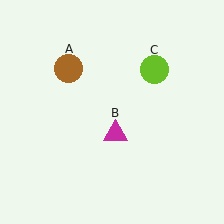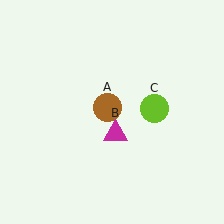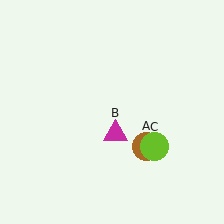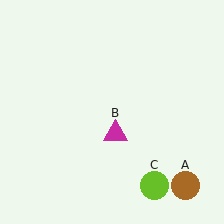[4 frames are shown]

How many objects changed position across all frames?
2 objects changed position: brown circle (object A), lime circle (object C).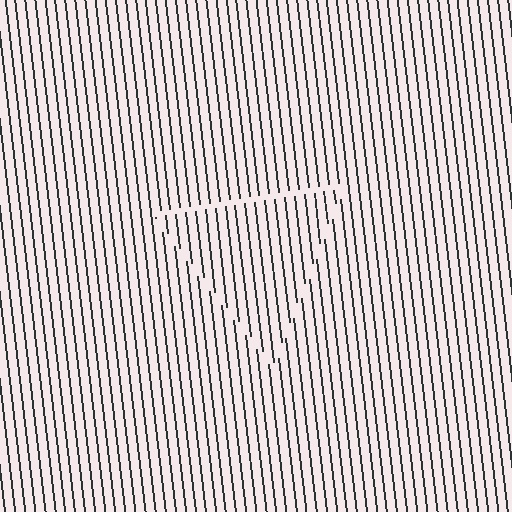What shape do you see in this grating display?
An illusory triangle. The interior of the shape contains the same grating, shifted by half a period — the contour is defined by the phase discontinuity where line-ends from the inner and outer gratings abut.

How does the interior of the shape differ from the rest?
The interior of the shape contains the same grating, shifted by half a period — the contour is defined by the phase discontinuity where line-ends from the inner and outer gratings abut.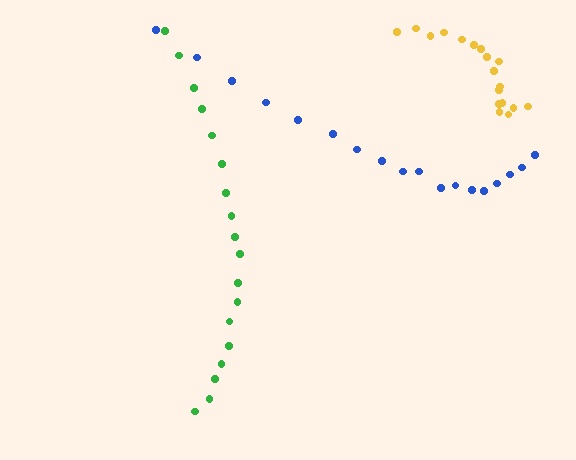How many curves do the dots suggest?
There are 3 distinct paths.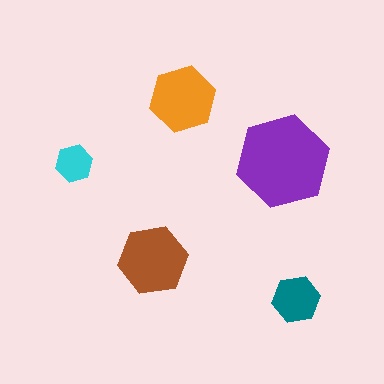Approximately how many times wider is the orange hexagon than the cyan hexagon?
About 2 times wider.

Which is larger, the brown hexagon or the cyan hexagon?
The brown one.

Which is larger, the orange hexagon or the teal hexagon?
The orange one.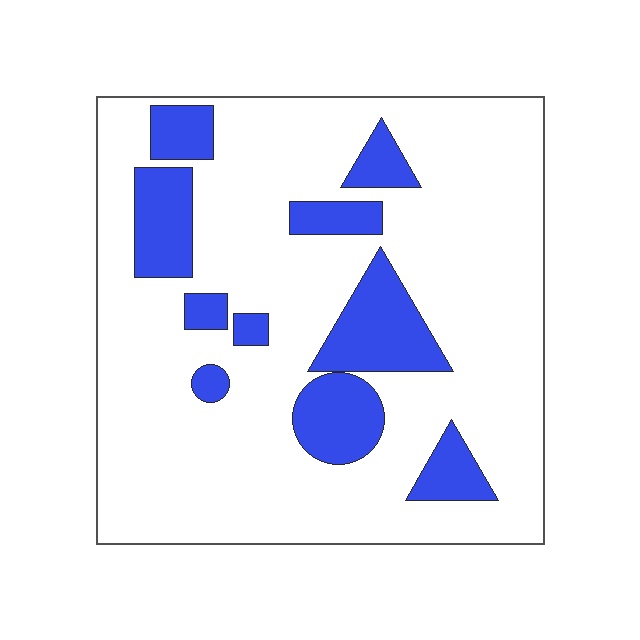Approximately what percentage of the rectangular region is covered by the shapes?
Approximately 20%.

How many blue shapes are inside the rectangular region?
10.